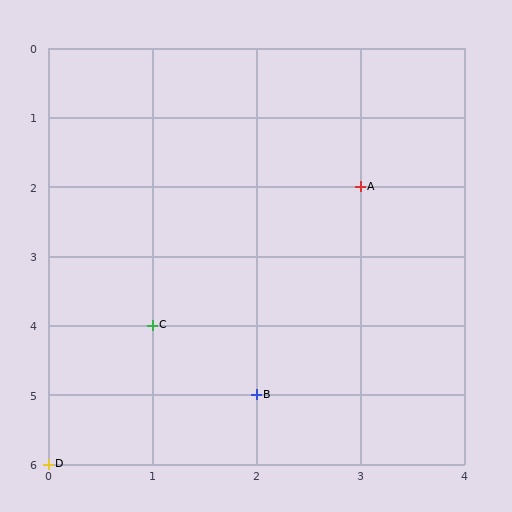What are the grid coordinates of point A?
Point A is at grid coordinates (3, 2).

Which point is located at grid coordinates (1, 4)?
Point C is at (1, 4).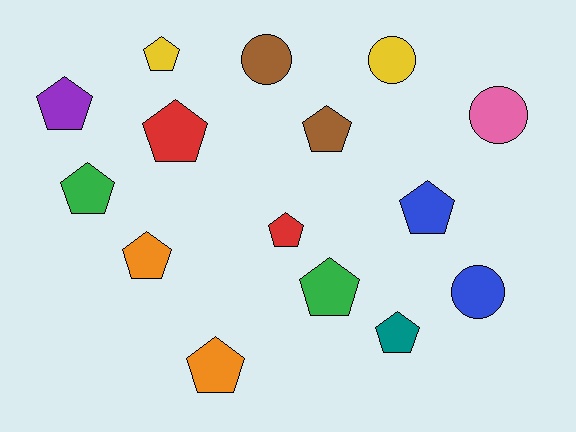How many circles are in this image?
There are 4 circles.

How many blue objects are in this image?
There are 2 blue objects.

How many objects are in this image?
There are 15 objects.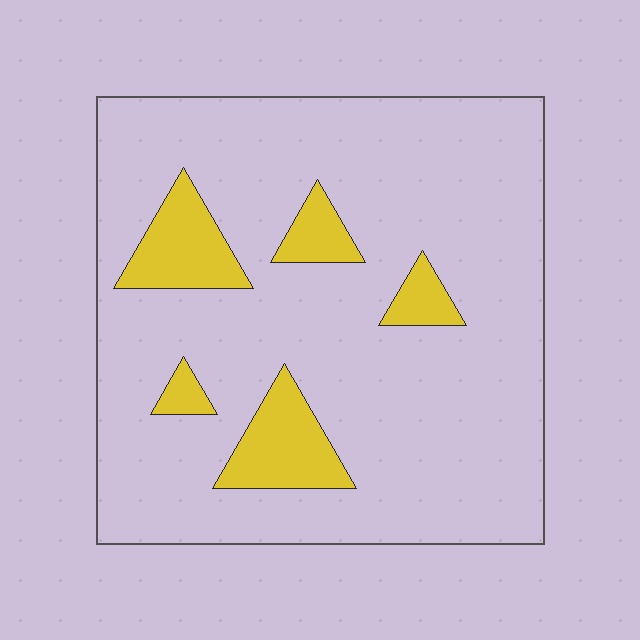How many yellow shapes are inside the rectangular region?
5.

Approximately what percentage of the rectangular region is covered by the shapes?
Approximately 15%.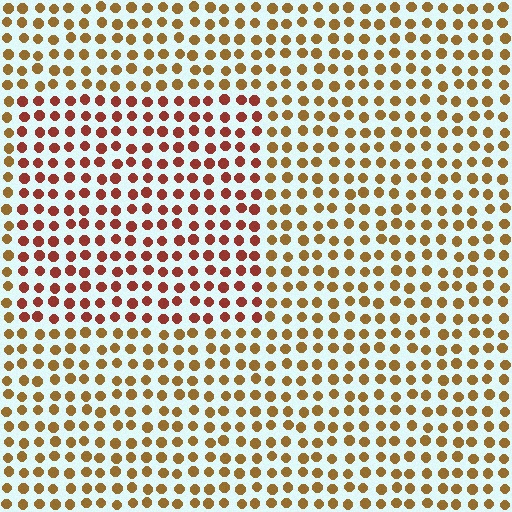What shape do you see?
I see a rectangle.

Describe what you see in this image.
The image is filled with small brown elements in a uniform arrangement. A rectangle-shaped region is visible where the elements are tinted to a slightly different hue, forming a subtle color boundary.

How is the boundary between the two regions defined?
The boundary is defined purely by a slight shift in hue (about 34 degrees). Spacing, size, and orientation are identical on both sides.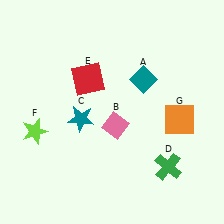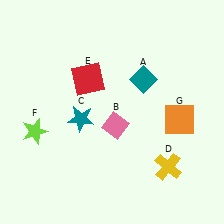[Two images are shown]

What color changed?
The cross (D) changed from green in Image 1 to yellow in Image 2.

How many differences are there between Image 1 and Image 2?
There is 1 difference between the two images.